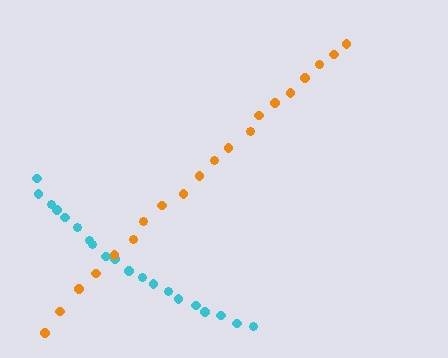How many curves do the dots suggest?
There are 2 distinct paths.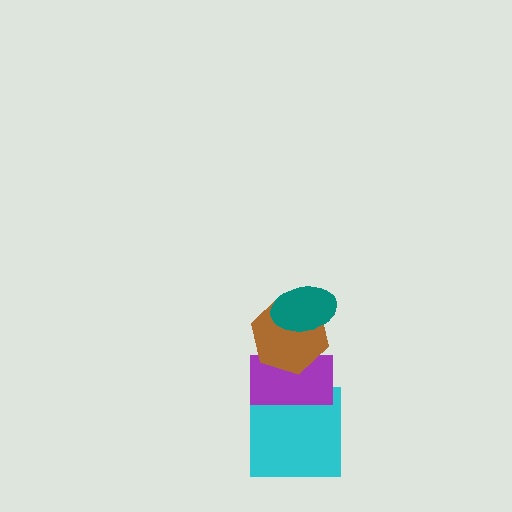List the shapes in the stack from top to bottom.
From top to bottom: the teal ellipse, the brown hexagon, the purple rectangle, the cyan square.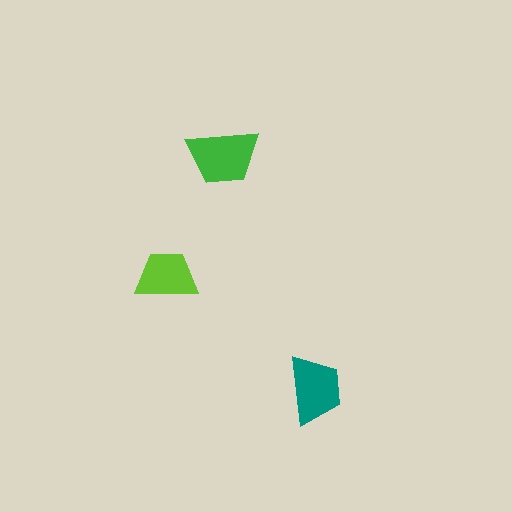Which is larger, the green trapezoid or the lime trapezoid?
The green one.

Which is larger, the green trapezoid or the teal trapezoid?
The green one.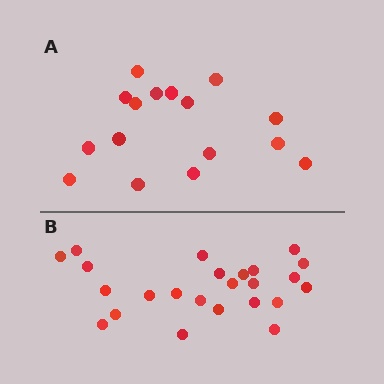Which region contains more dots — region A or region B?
Region B (the bottom region) has more dots.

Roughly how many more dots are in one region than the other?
Region B has roughly 8 or so more dots than region A.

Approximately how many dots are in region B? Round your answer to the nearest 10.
About 20 dots. (The exact count is 24, which rounds to 20.)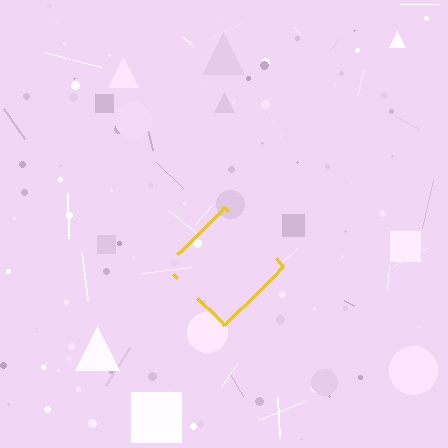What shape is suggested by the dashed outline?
The dashed outline suggests a diamond.